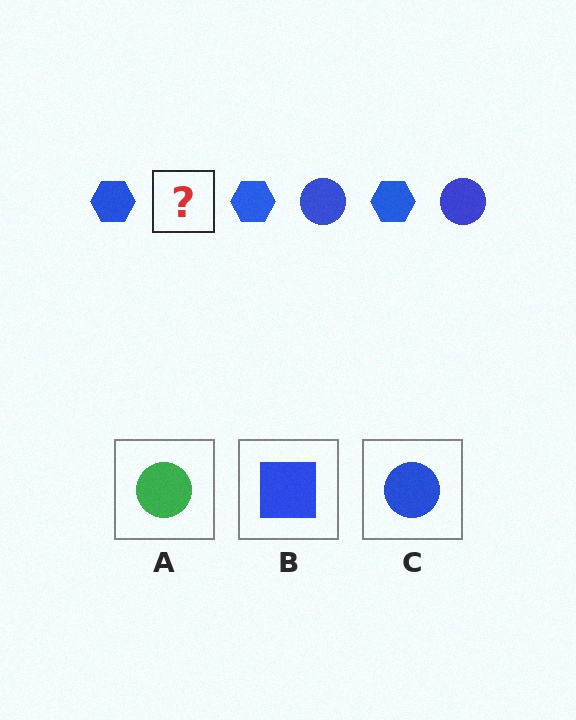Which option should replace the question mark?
Option C.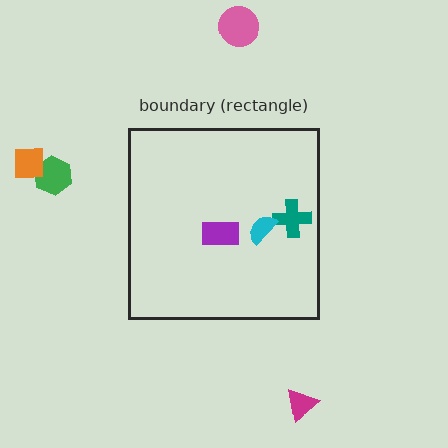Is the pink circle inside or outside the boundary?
Outside.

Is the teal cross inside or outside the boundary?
Inside.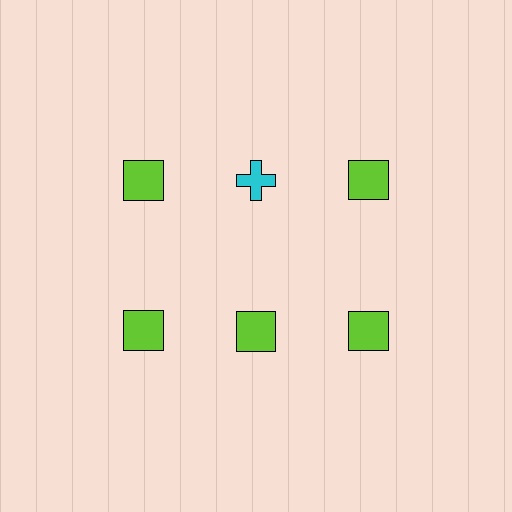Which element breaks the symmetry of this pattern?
The cyan cross in the top row, second from left column breaks the symmetry. All other shapes are lime squares.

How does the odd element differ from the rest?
It differs in both color (cyan instead of lime) and shape (cross instead of square).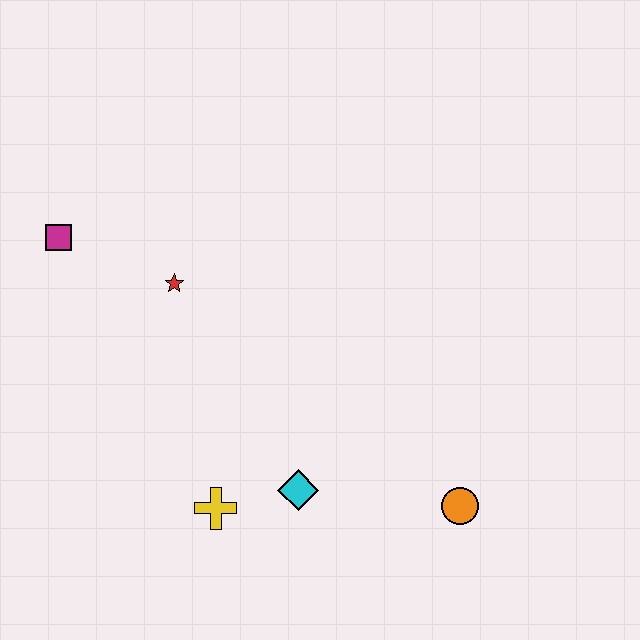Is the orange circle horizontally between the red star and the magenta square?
No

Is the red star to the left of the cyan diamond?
Yes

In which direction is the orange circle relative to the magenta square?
The orange circle is to the right of the magenta square.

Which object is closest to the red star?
The magenta square is closest to the red star.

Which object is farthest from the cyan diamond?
The magenta square is farthest from the cyan diamond.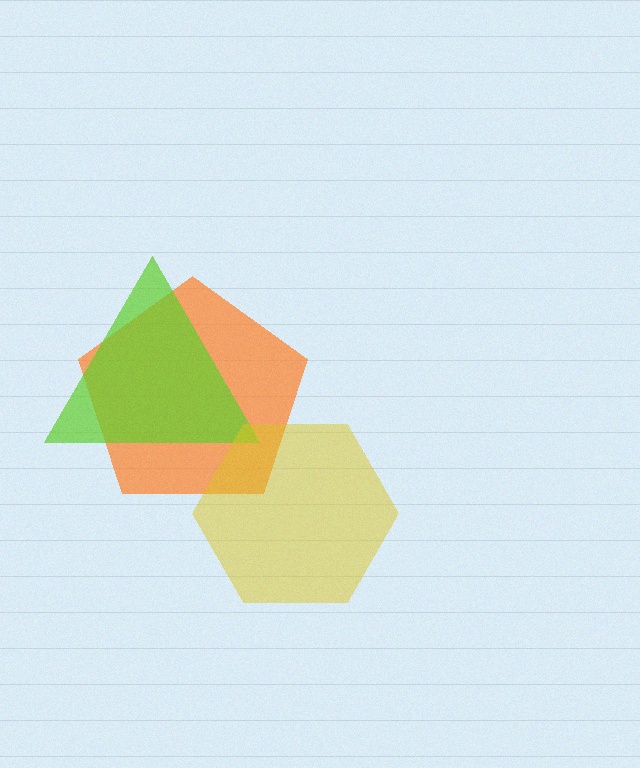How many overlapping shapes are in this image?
There are 3 overlapping shapes in the image.